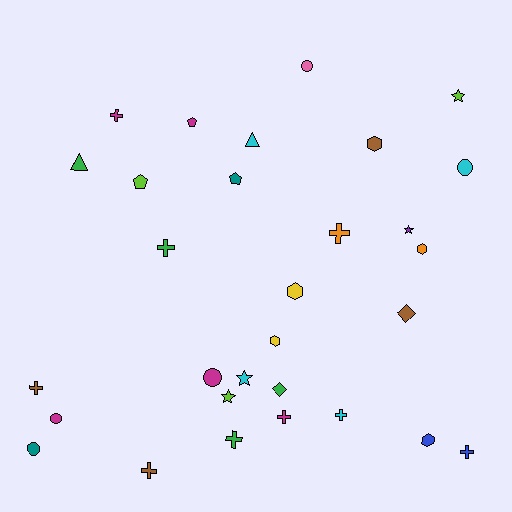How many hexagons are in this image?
There are 5 hexagons.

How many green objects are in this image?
There are 4 green objects.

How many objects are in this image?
There are 30 objects.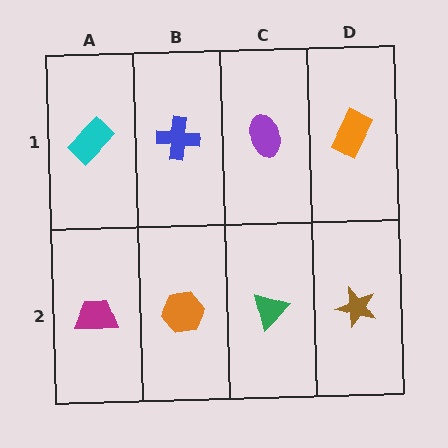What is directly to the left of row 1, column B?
A cyan rectangle.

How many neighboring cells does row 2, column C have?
3.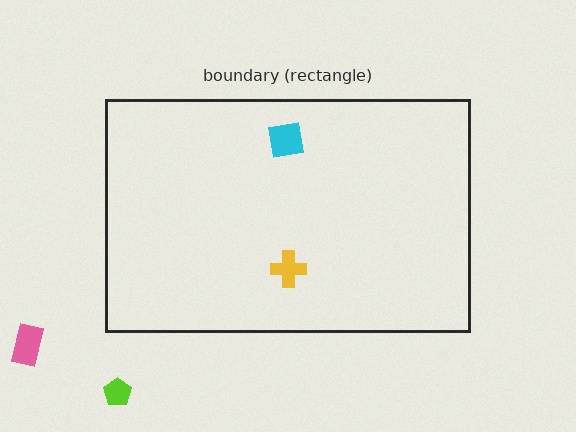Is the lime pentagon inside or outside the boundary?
Outside.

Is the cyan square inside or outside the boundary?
Inside.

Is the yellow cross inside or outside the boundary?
Inside.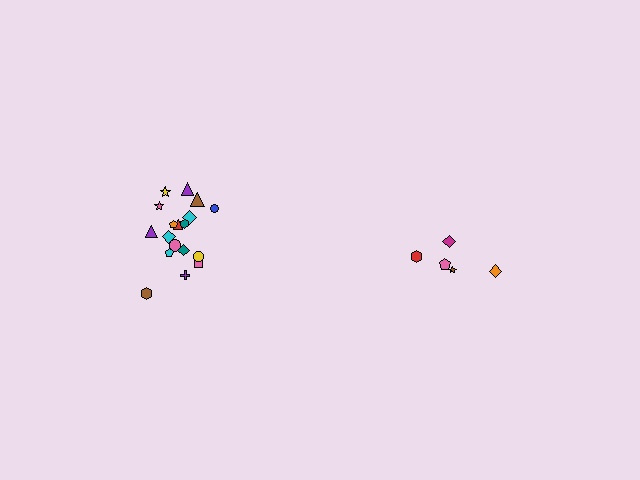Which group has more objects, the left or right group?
The left group.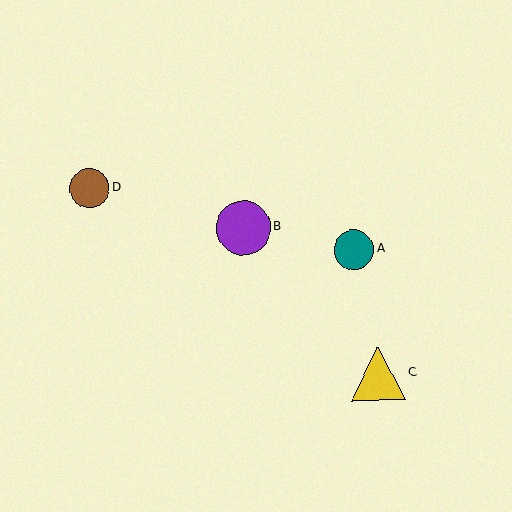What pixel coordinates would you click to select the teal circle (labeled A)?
Click at (354, 250) to select the teal circle A.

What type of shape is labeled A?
Shape A is a teal circle.